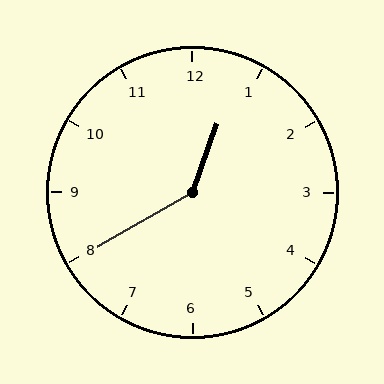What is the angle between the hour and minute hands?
Approximately 140 degrees.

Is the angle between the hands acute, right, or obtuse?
It is obtuse.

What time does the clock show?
12:40.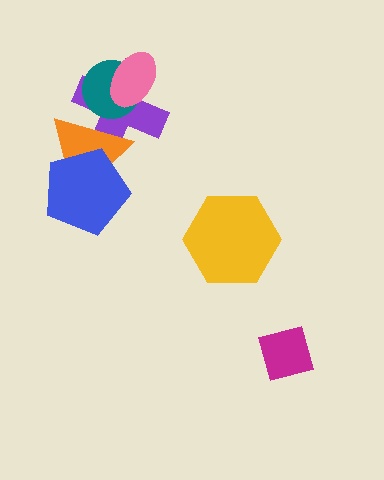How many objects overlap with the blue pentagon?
1 object overlaps with the blue pentagon.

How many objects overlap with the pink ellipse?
2 objects overlap with the pink ellipse.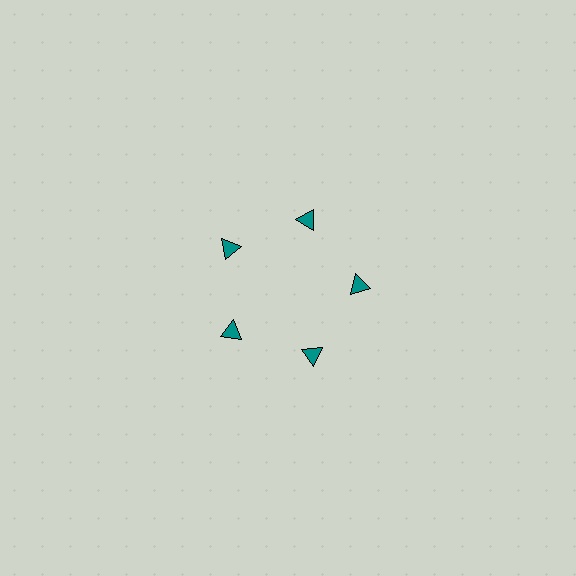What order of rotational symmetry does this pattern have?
This pattern has 5-fold rotational symmetry.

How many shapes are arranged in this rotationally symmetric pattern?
There are 5 shapes, arranged in 5 groups of 1.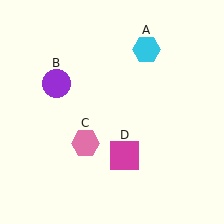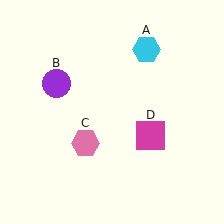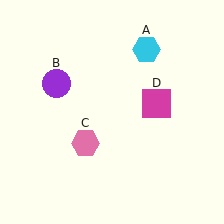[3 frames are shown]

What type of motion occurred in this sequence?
The magenta square (object D) rotated counterclockwise around the center of the scene.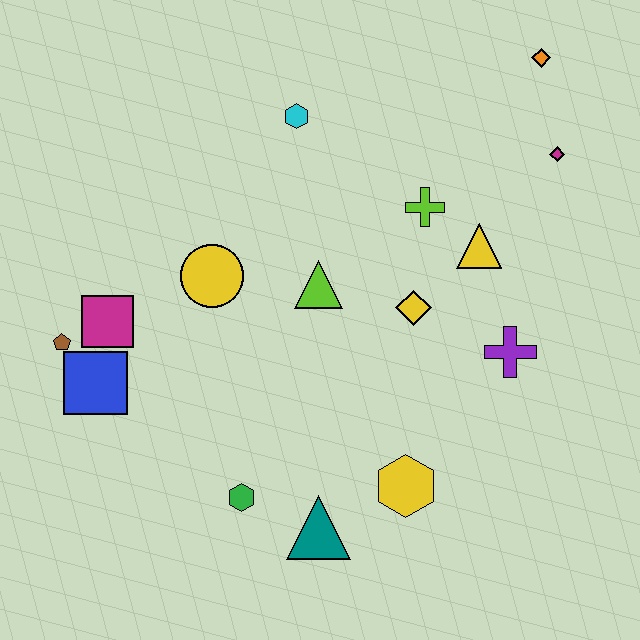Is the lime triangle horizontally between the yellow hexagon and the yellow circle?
Yes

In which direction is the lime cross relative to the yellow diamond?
The lime cross is above the yellow diamond.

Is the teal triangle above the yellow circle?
No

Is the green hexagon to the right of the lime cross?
No